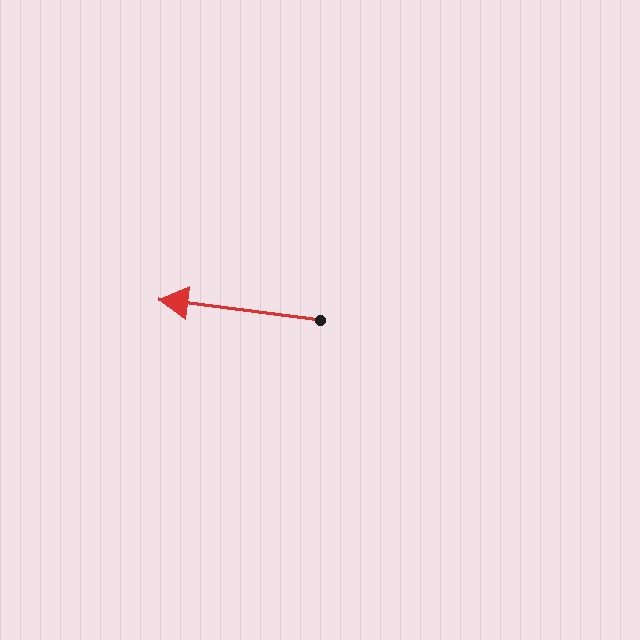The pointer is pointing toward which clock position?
Roughly 9 o'clock.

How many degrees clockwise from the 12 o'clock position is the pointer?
Approximately 277 degrees.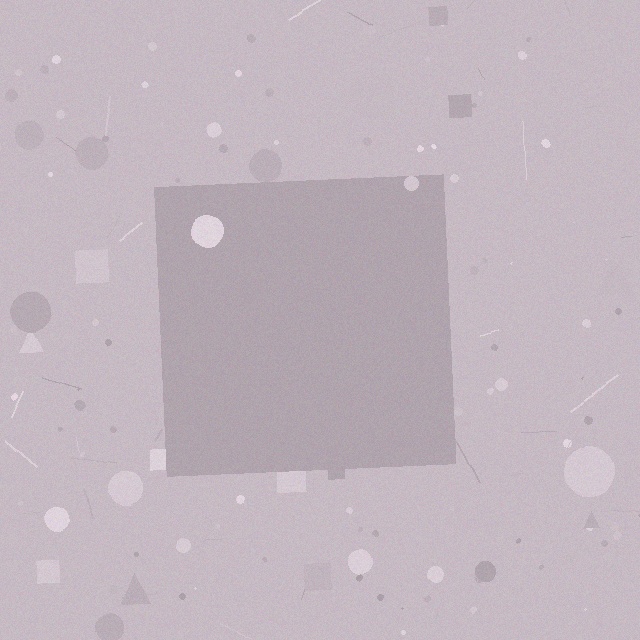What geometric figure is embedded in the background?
A square is embedded in the background.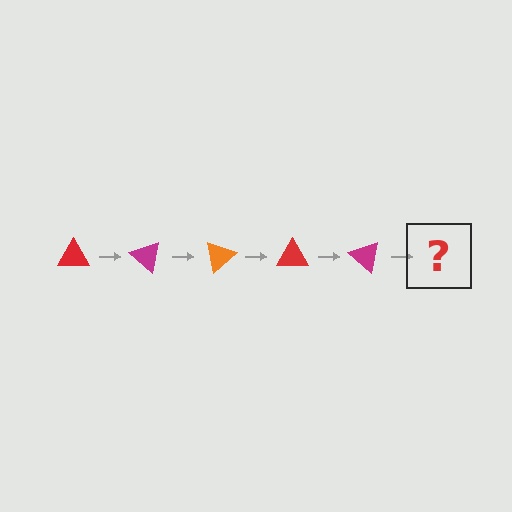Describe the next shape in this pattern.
It should be an orange triangle, rotated 200 degrees from the start.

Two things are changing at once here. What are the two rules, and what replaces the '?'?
The two rules are that it rotates 40 degrees each step and the color cycles through red, magenta, and orange. The '?' should be an orange triangle, rotated 200 degrees from the start.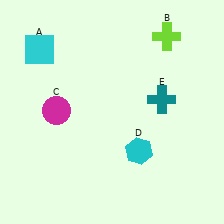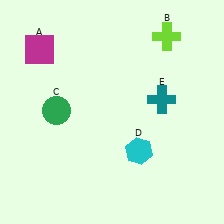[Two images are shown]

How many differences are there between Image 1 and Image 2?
There are 2 differences between the two images.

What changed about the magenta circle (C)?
In Image 1, C is magenta. In Image 2, it changed to green.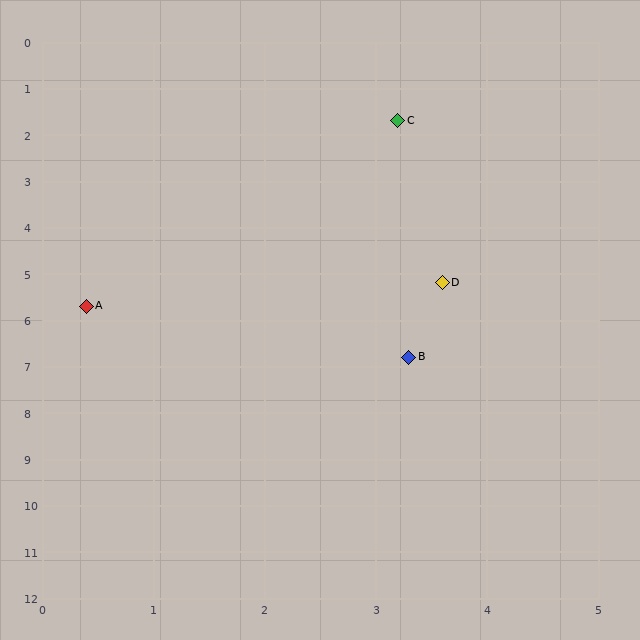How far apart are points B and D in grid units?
Points B and D are about 1.6 grid units apart.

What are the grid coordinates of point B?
Point B is at approximately (3.3, 6.8).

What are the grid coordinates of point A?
Point A is at approximately (0.4, 5.7).